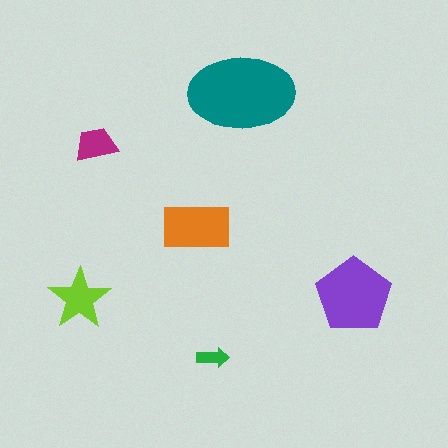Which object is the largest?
The teal ellipse.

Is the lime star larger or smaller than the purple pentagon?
Smaller.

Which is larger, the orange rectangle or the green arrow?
The orange rectangle.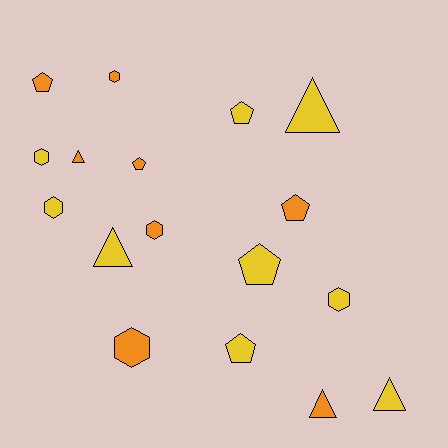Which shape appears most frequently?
Hexagon, with 6 objects.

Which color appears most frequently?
Yellow, with 9 objects.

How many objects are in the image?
There are 17 objects.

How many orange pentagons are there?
There are 3 orange pentagons.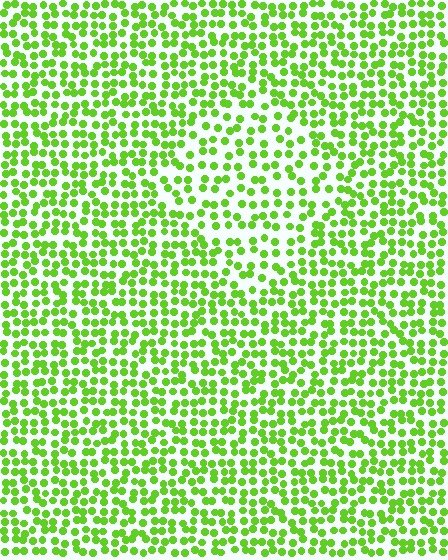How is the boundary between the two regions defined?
The boundary is defined by a change in element density (approximately 1.5x ratio). All elements are the same color, size, and shape.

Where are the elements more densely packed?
The elements are more densely packed outside the diamond boundary.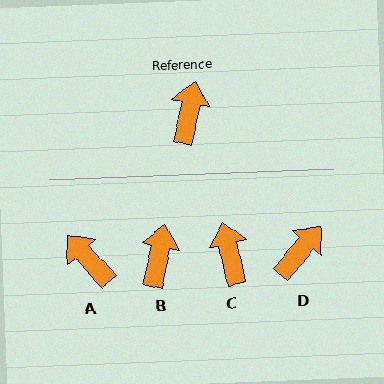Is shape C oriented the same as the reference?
No, it is off by about 25 degrees.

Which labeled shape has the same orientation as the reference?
B.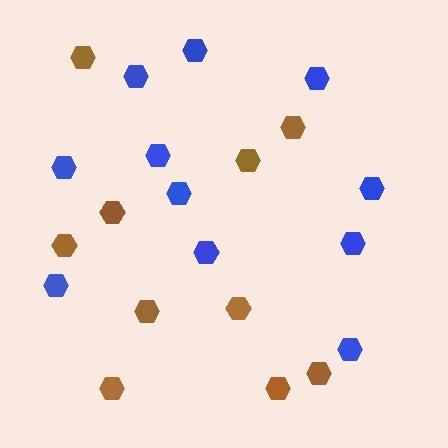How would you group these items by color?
There are 2 groups: one group of blue hexagons (11) and one group of brown hexagons (10).